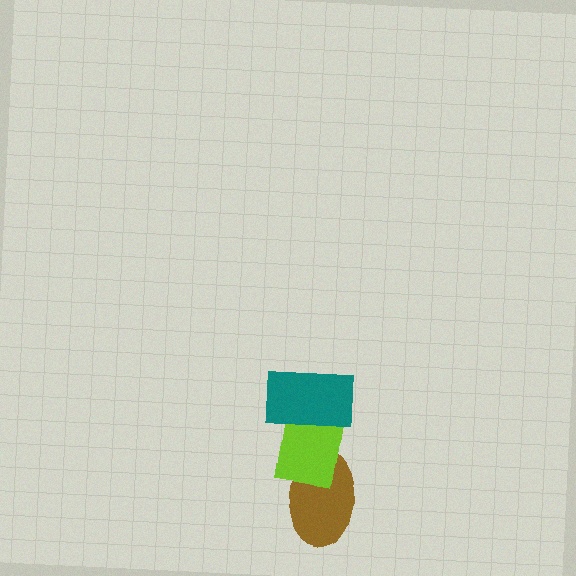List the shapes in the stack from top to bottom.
From top to bottom: the teal rectangle, the lime rectangle, the brown ellipse.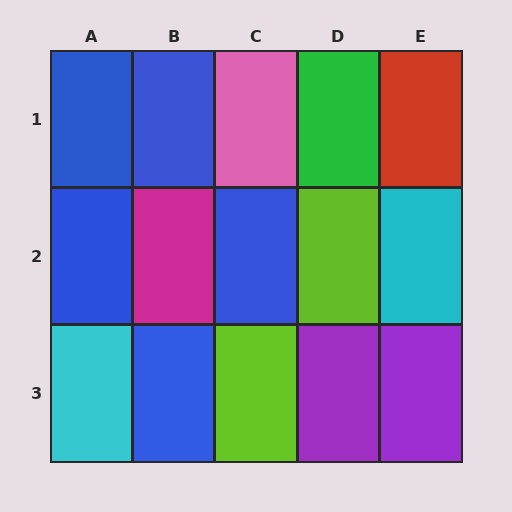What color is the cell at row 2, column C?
Blue.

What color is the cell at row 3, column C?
Lime.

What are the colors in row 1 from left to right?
Blue, blue, pink, green, red.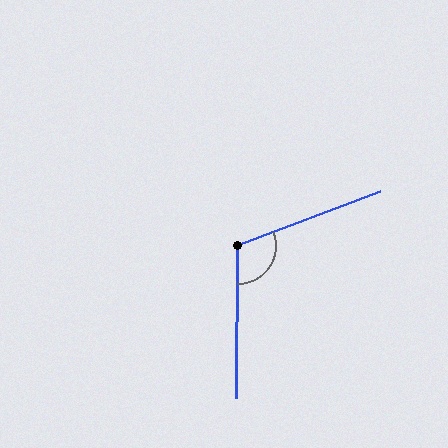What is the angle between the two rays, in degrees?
Approximately 111 degrees.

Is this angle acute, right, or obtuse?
It is obtuse.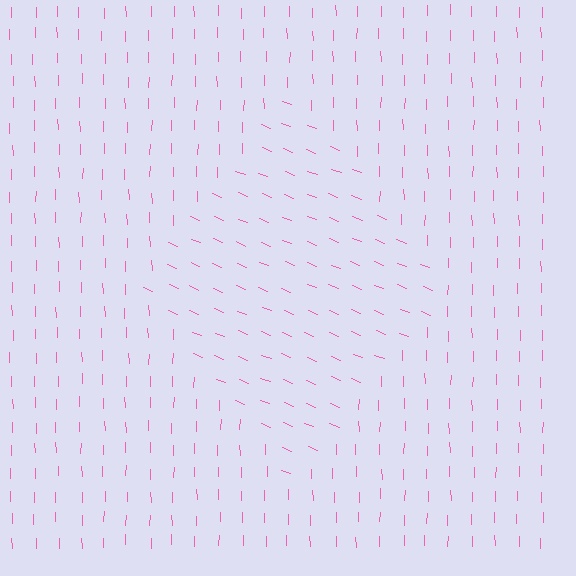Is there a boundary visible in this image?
Yes, there is a texture boundary formed by a change in line orientation.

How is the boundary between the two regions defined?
The boundary is defined purely by a change in line orientation (approximately 67 degrees difference). All lines are the same color and thickness.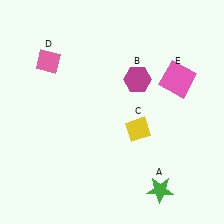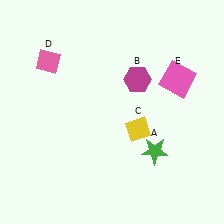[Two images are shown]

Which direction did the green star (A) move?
The green star (A) moved up.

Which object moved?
The green star (A) moved up.